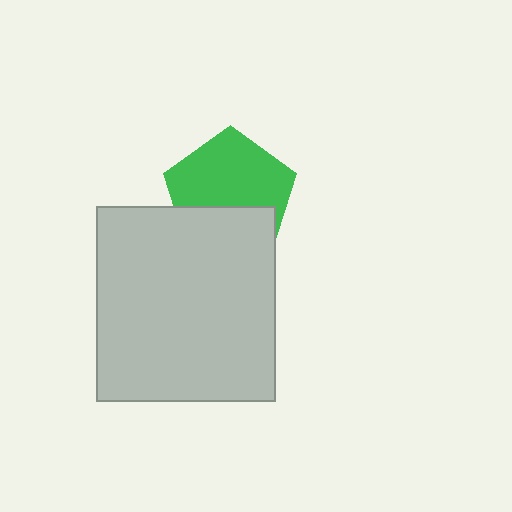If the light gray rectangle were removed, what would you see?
You would see the complete green pentagon.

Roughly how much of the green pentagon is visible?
About half of it is visible (roughly 62%).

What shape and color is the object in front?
The object in front is a light gray rectangle.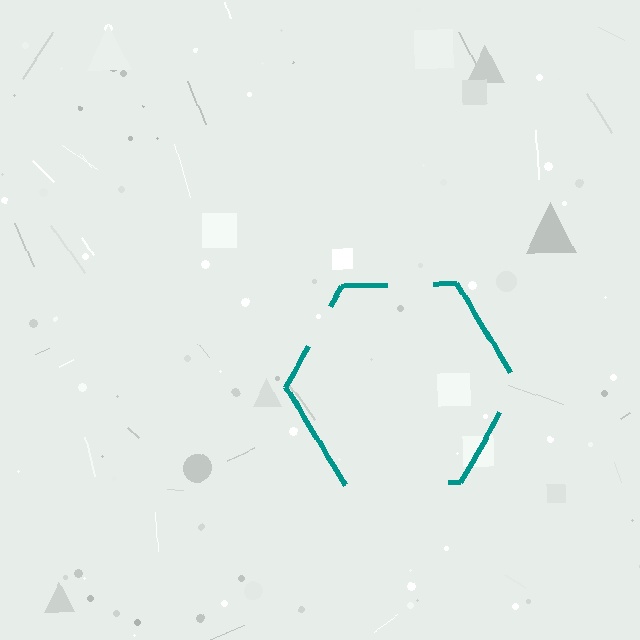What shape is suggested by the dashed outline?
The dashed outline suggests a hexagon.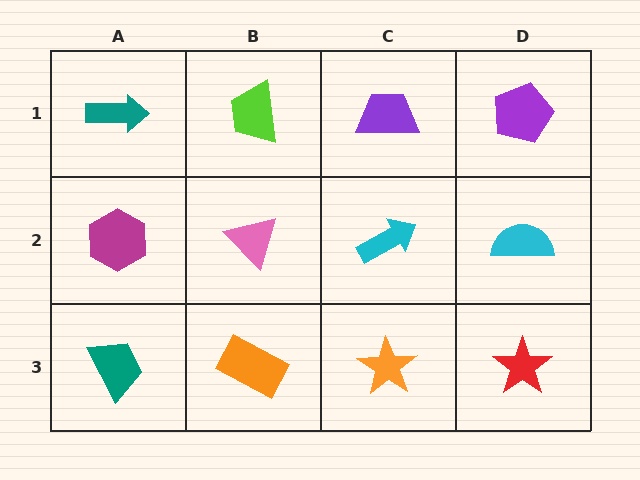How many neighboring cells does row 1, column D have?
2.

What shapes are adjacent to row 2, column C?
A purple trapezoid (row 1, column C), an orange star (row 3, column C), a pink triangle (row 2, column B), a cyan semicircle (row 2, column D).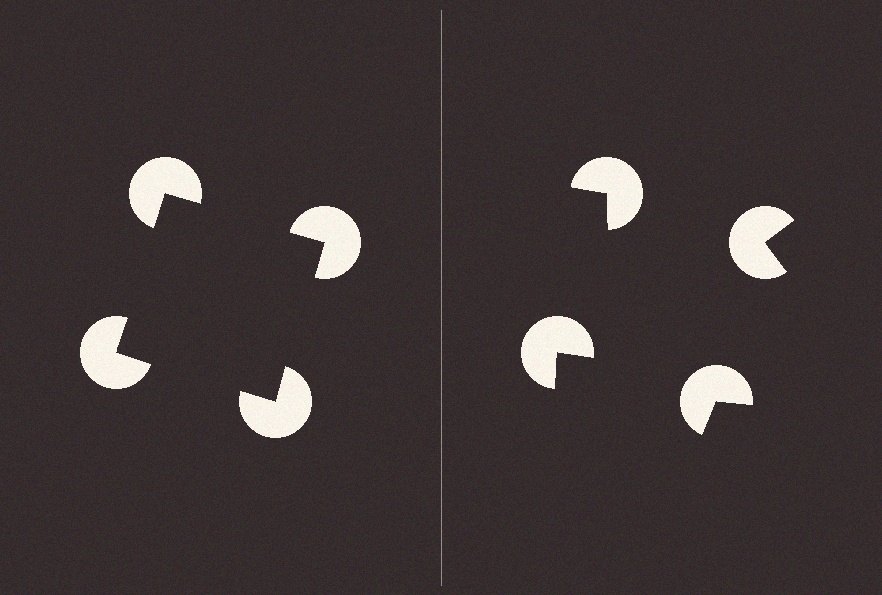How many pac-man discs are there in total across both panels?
8 — 4 on each side.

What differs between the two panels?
The pac-man discs are positioned identically on both sides; only the wedge orientations differ. On the left they align to a square; on the right they are misaligned.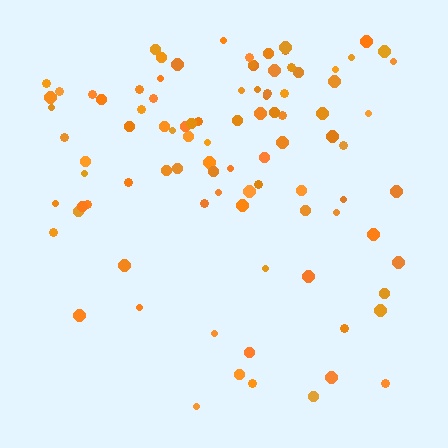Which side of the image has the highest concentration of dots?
The top.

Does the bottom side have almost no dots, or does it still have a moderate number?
Still a moderate number, just noticeably fewer than the top.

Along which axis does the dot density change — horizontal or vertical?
Vertical.